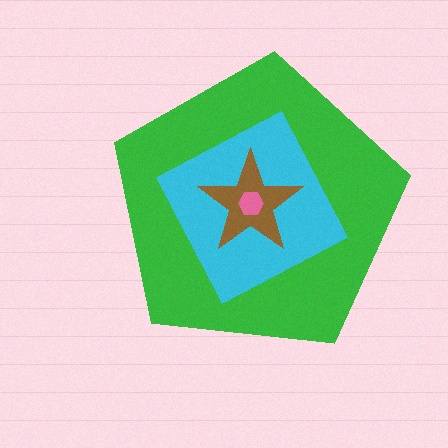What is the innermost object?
The pink hexagon.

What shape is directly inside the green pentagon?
The cyan square.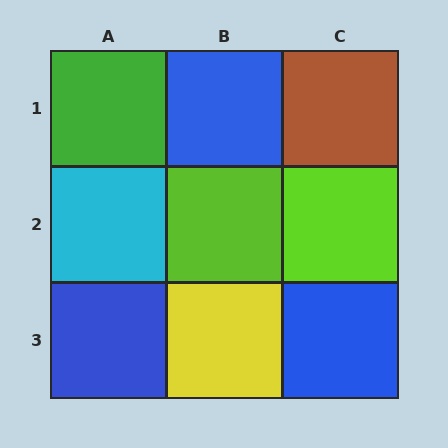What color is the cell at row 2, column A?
Cyan.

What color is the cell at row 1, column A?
Green.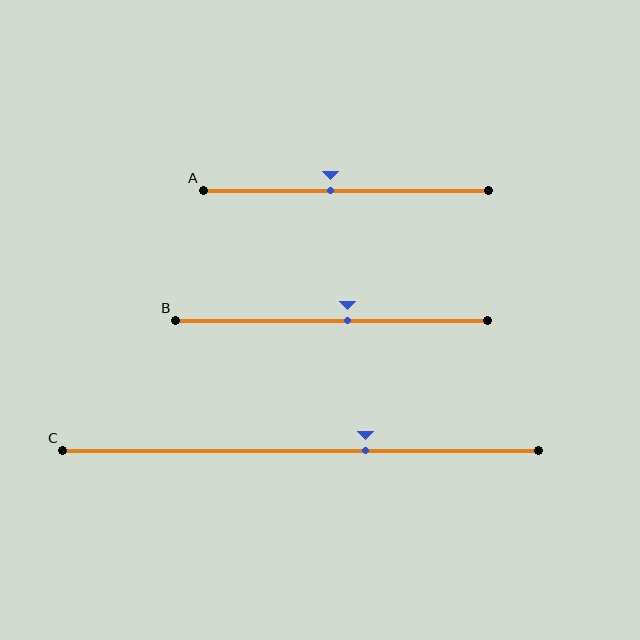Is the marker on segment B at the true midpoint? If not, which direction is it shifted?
No, the marker on segment B is shifted to the right by about 5% of the segment length.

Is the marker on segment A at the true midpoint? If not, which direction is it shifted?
No, the marker on segment A is shifted to the left by about 6% of the segment length.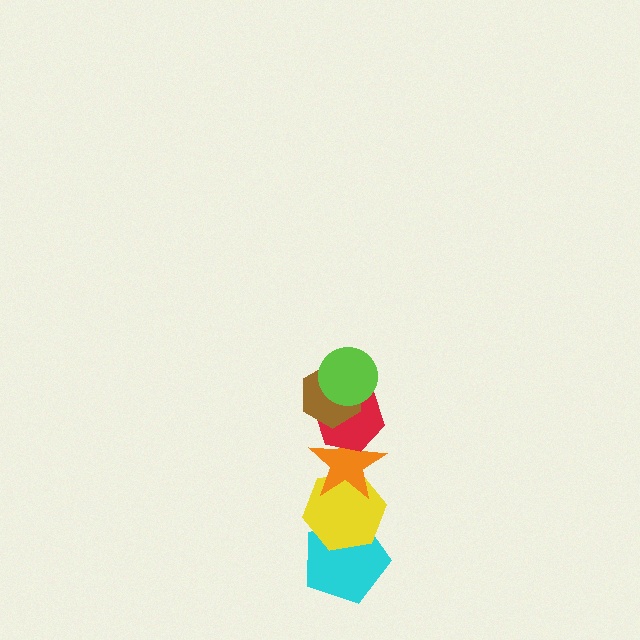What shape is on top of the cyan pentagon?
The yellow hexagon is on top of the cyan pentagon.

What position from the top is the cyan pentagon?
The cyan pentagon is 6th from the top.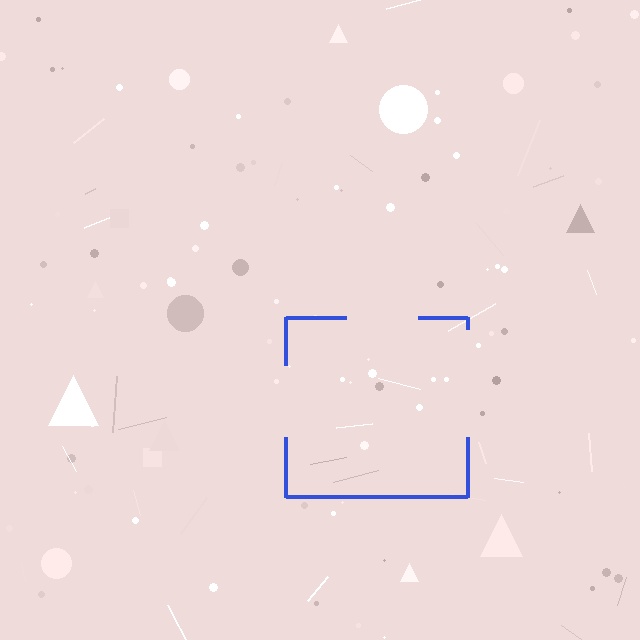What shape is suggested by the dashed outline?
The dashed outline suggests a square.